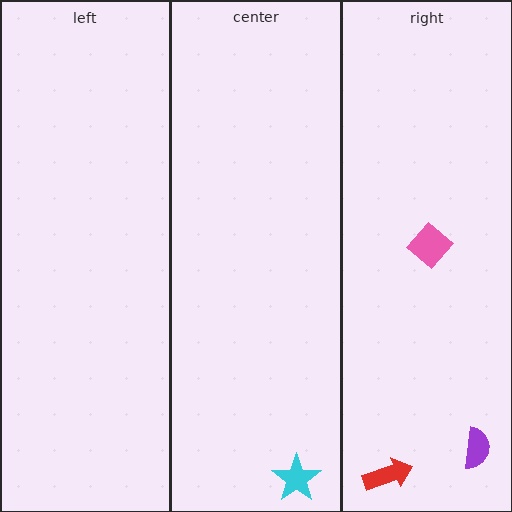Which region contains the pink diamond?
The right region.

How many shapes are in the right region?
3.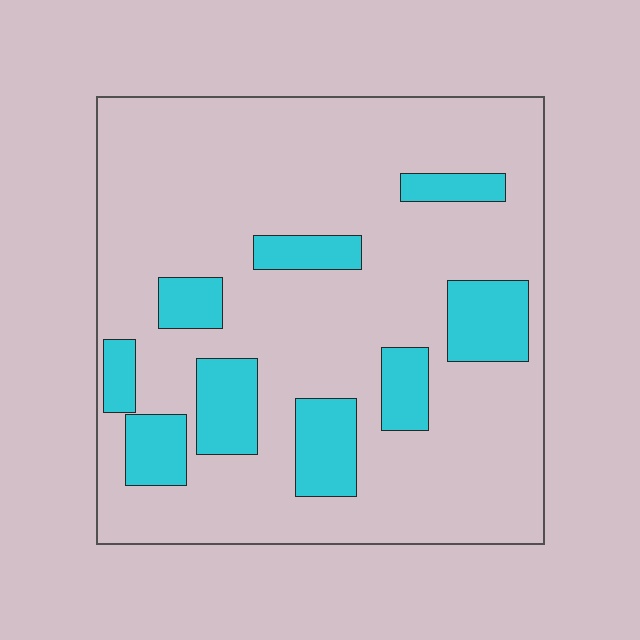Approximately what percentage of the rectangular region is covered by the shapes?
Approximately 20%.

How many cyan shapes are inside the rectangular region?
9.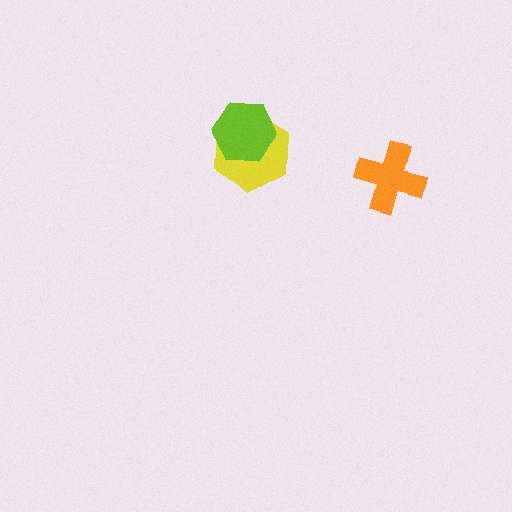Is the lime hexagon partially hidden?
No, no other shape covers it.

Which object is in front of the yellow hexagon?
The lime hexagon is in front of the yellow hexagon.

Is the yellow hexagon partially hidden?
Yes, it is partially covered by another shape.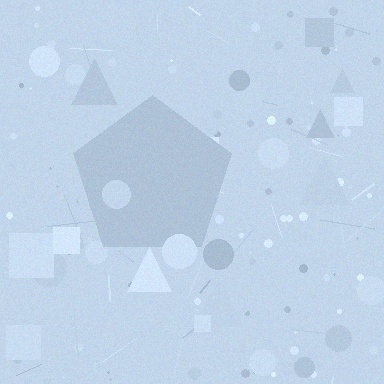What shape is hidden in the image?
A pentagon is hidden in the image.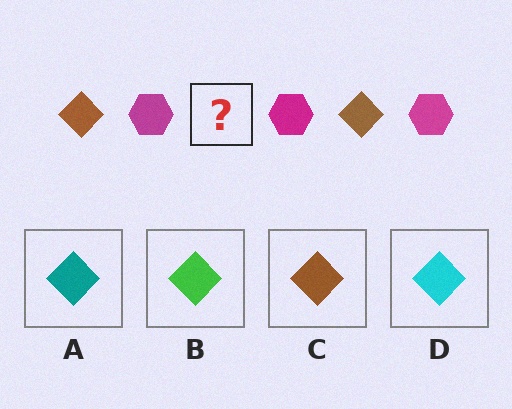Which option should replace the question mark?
Option C.